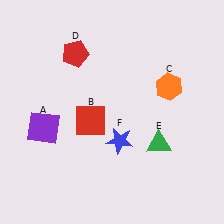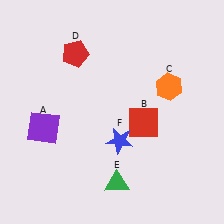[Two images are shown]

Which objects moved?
The objects that moved are: the red square (B), the green triangle (E).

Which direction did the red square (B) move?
The red square (B) moved right.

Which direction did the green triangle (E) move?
The green triangle (E) moved left.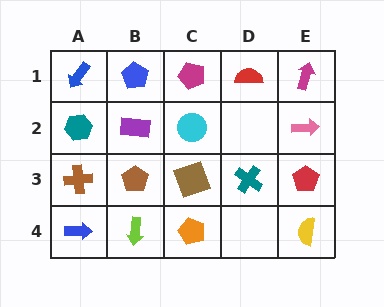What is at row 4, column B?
A lime arrow.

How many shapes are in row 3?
5 shapes.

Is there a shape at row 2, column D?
No, that cell is empty.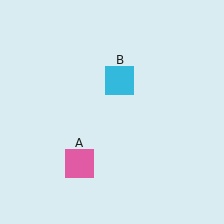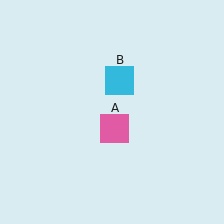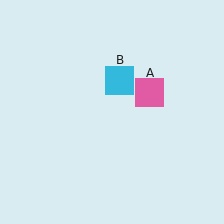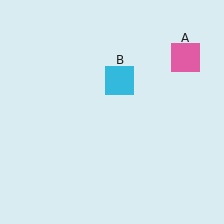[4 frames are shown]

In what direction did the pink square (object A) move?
The pink square (object A) moved up and to the right.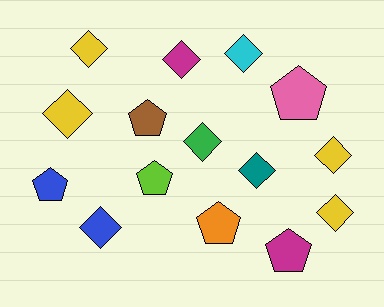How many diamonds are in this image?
There are 9 diamonds.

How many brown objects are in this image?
There is 1 brown object.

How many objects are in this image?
There are 15 objects.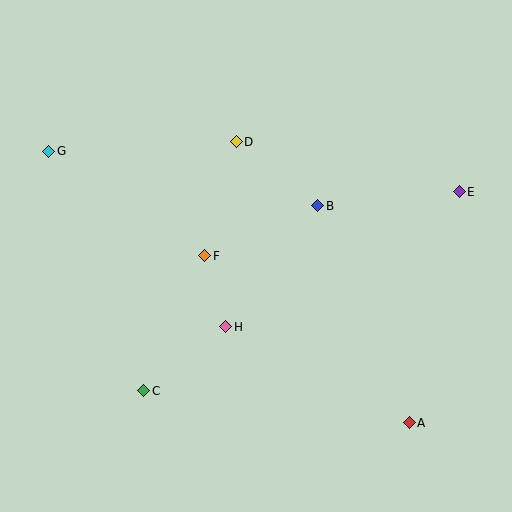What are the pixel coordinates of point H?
Point H is at (226, 327).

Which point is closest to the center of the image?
Point F at (205, 256) is closest to the center.